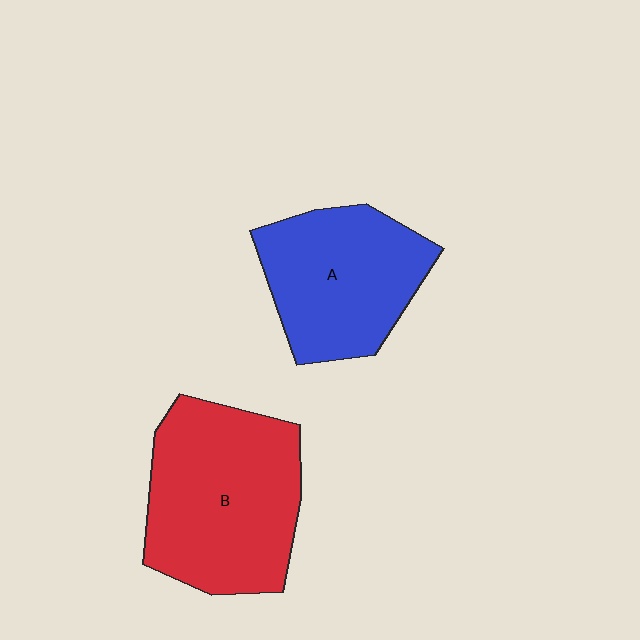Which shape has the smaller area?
Shape A (blue).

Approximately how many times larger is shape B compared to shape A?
Approximately 1.3 times.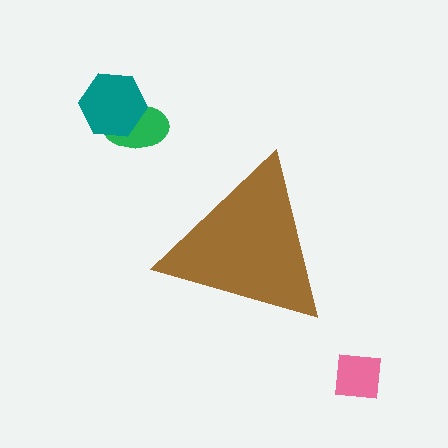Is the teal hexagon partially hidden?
No, the teal hexagon is fully visible.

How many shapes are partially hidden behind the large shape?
0 shapes are partially hidden.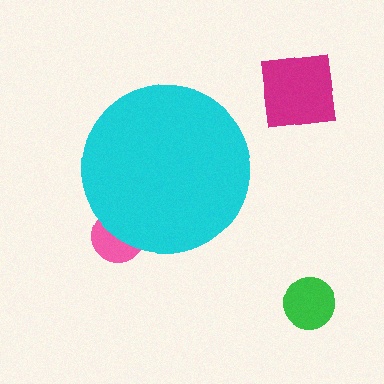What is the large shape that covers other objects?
A cyan circle.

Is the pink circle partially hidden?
Yes, the pink circle is partially hidden behind the cyan circle.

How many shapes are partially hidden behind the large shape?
1 shape is partially hidden.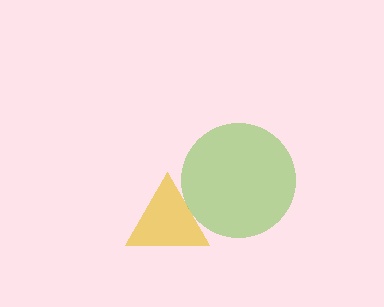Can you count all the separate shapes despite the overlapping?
Yes, there are 2 separate shapes.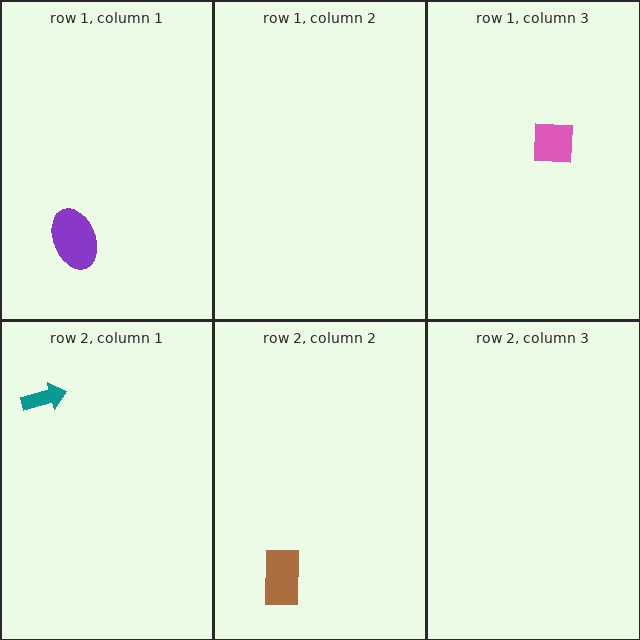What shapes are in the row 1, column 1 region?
The purple ellipse.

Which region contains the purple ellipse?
The row 1, column 1 region.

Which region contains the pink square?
The row 1, column 3 region.